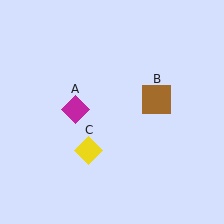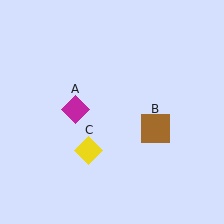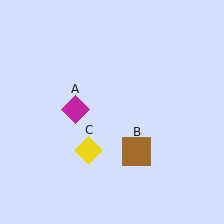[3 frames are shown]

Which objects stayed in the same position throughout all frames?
Magenta diamond (object A) and yellow diamond (object C) remained stationary.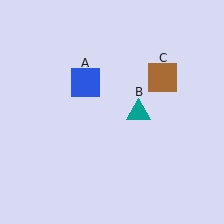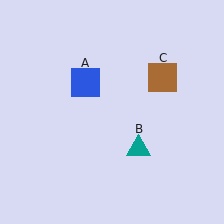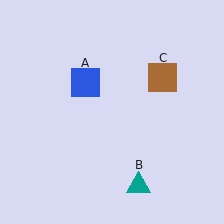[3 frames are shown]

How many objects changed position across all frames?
1 object changed position: teal triangle (object B).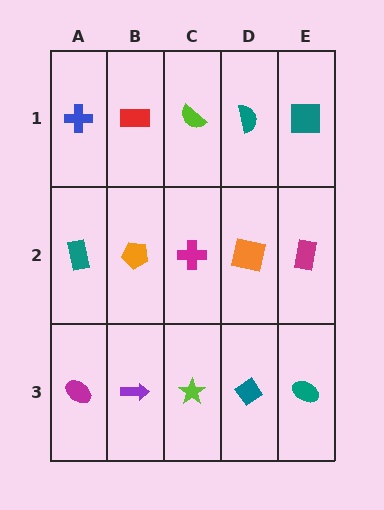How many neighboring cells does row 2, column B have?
4.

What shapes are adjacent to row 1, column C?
A magenta cross (row 2, column C), a red rectangle (row 1, column B), a teal semicircle (row 1, column D).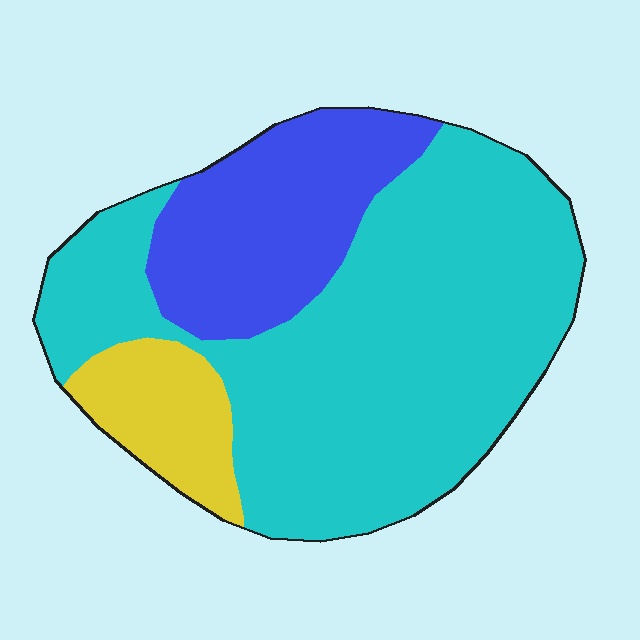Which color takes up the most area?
Cyan, at roughly 65%.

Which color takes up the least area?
Yellow, at roughly 10%.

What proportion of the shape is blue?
Blue takes up less than a quarter of the shape.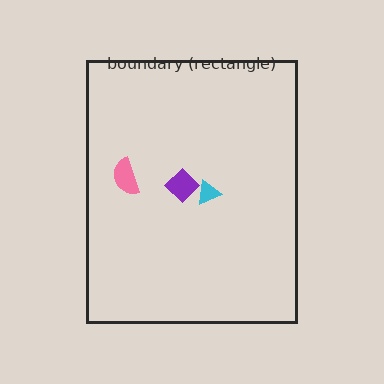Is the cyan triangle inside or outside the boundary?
Inside.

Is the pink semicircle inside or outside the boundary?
Inside.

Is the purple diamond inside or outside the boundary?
Inside.